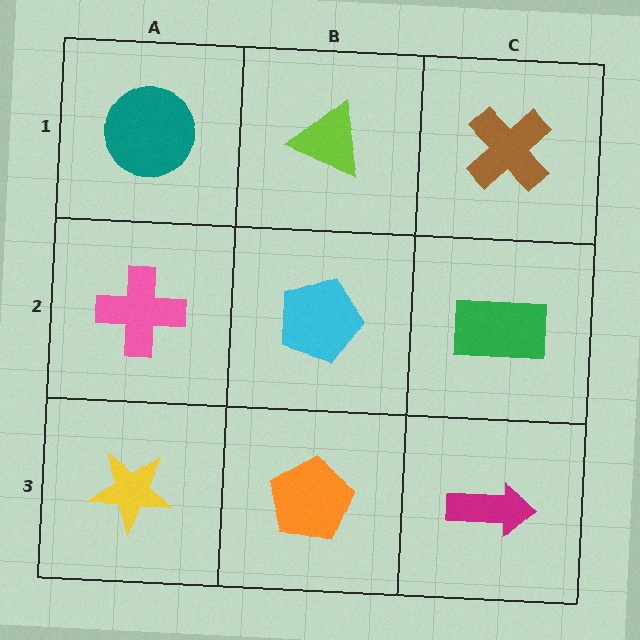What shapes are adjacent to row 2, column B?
A lime triangle (row 1, column B), an orange pentagon (row 3, column B), a pink cross (row 2, column A), a green rectangle (row 2, column C).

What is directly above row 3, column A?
A pink cross.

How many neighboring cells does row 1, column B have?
3.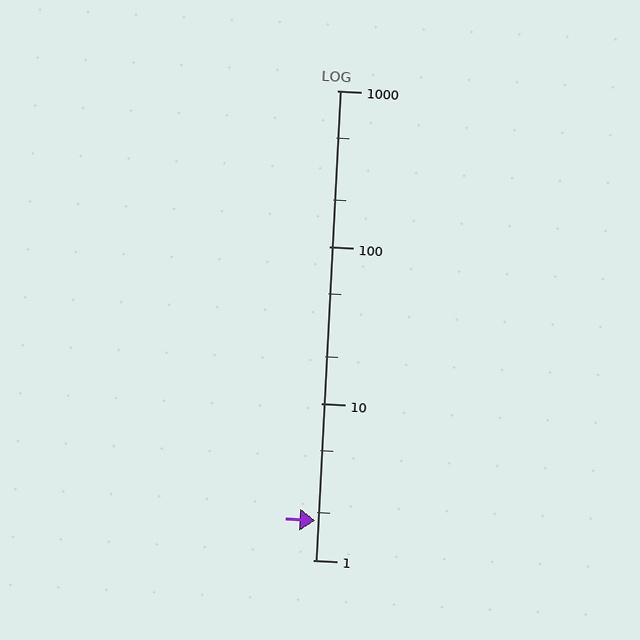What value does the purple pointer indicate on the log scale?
The pointer indicates approximately 1.8.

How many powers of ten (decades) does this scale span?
The scale spans 3 decades, from 1 to 1000.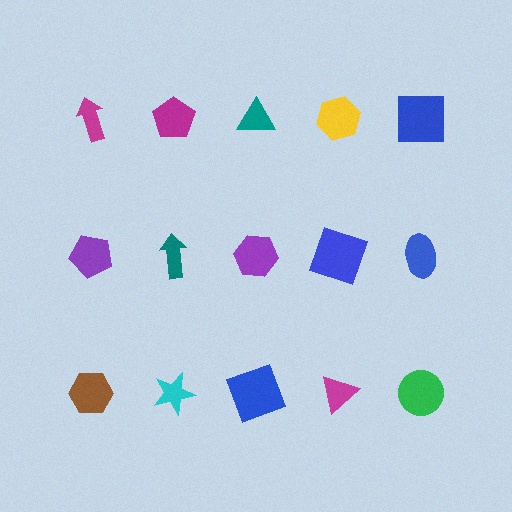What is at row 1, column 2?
A magenta pentagon.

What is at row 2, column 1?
A purple pentagon.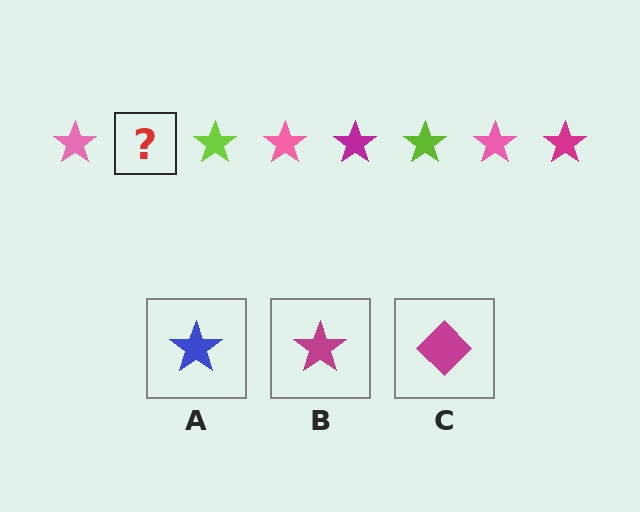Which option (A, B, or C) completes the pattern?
B.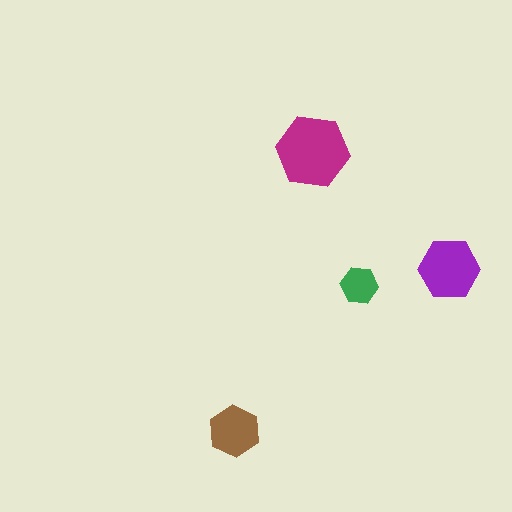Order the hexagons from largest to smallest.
the magenta one, the purple one, the brown one, the green one.